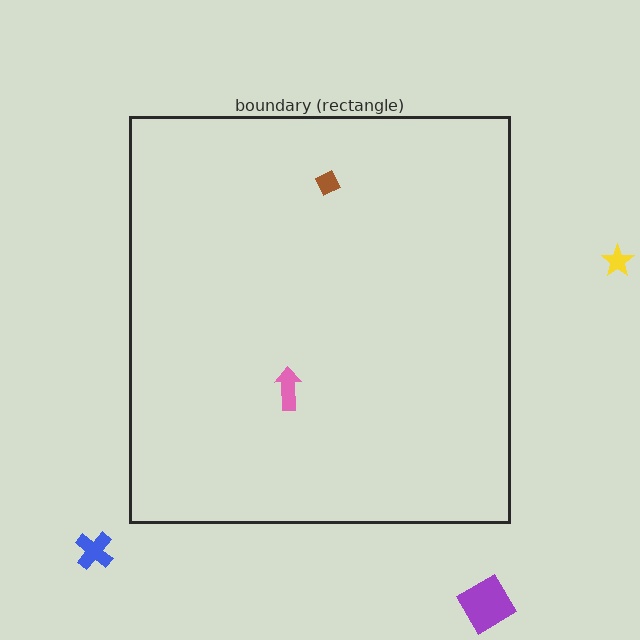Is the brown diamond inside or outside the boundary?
Inside.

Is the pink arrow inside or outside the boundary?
Inside.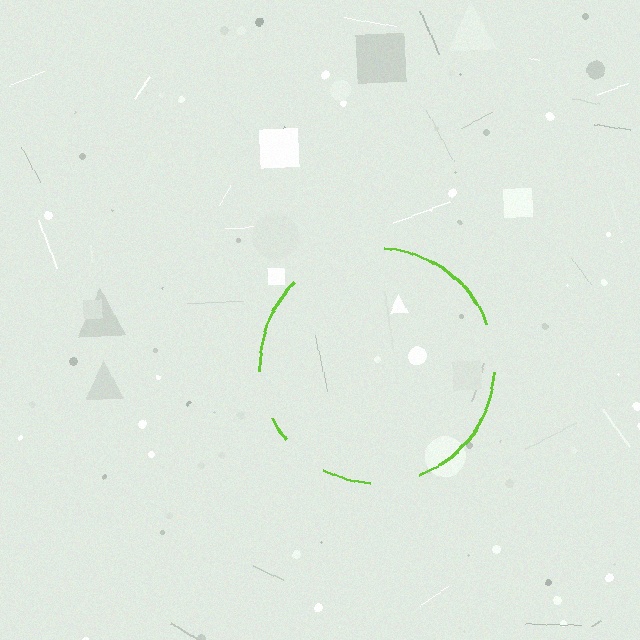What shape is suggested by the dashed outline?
The dashed outline suggests a circle.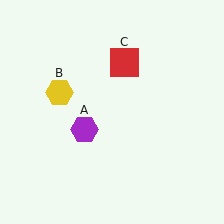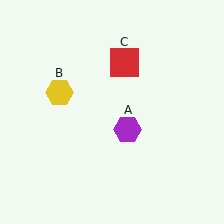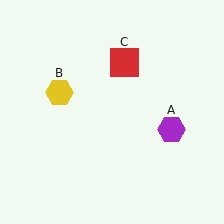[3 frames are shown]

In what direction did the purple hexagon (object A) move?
The purple hexagon (object A) moved right.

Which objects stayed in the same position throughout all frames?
Yellow hexagon (object B) and red square (object C) remained stationary.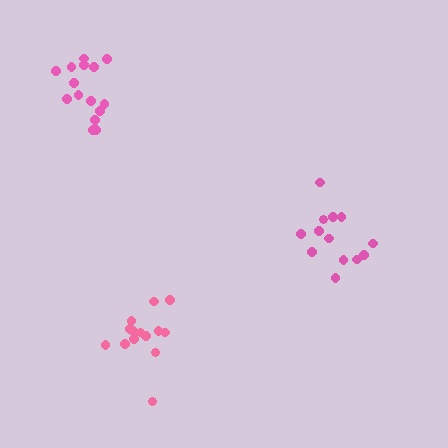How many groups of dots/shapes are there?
There are 3 groups.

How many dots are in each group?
Group 1: 13 dots, Group 2: 15 dots, Group 3: 15 dots (43 total).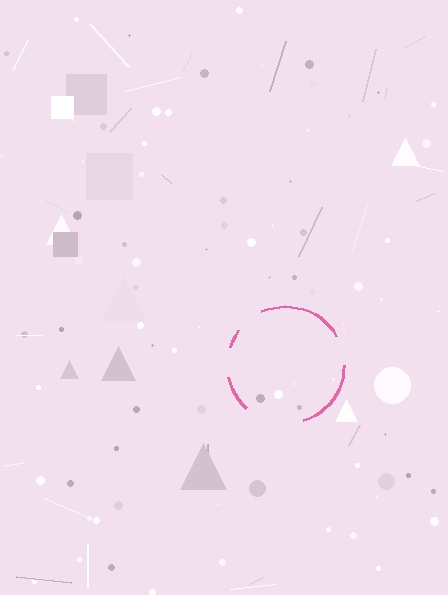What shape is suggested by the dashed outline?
The dashed outline suggests a circle.